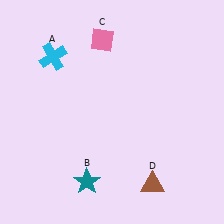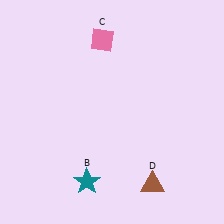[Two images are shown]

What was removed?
The cyan cross (A) was removed in Image 2.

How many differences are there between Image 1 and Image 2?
There is 1 difference between the two images.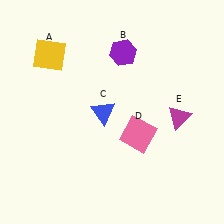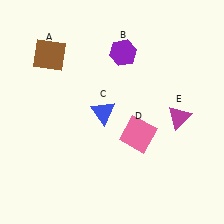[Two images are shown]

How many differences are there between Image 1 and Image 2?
There is 1 difference between the two images.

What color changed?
The square (A) changed from yellow in Image 1 to brown in Image 2.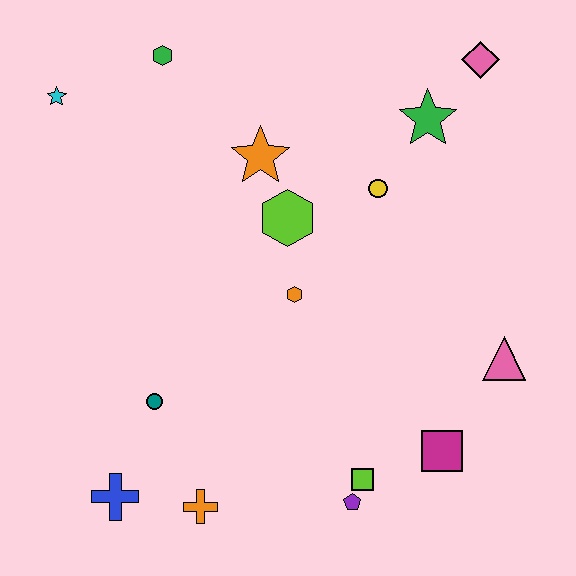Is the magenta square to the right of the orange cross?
Yes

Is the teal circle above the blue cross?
Yes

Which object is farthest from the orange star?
The blue cross is farthest from the orange star.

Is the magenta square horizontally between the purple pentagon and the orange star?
No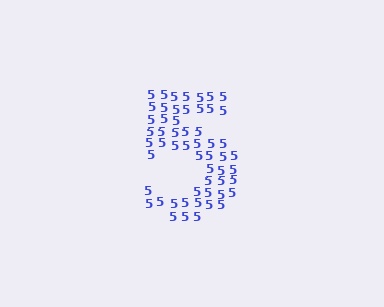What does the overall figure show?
The overall figure shows the digit 5.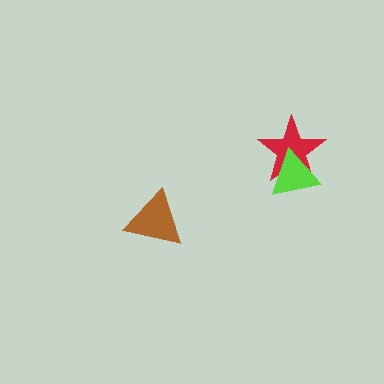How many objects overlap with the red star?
1 object overlaps with the red star.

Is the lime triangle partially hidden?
No, no other shape covers it.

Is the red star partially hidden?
Yes, it is partially covered by another shape.